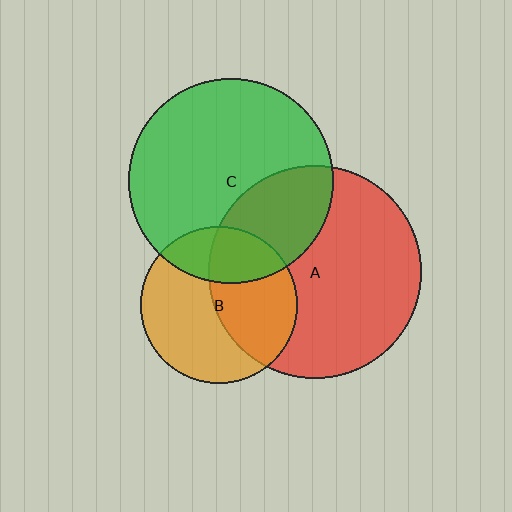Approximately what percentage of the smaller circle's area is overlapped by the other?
Approximately 25%.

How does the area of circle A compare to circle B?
Approximately 1.8 times.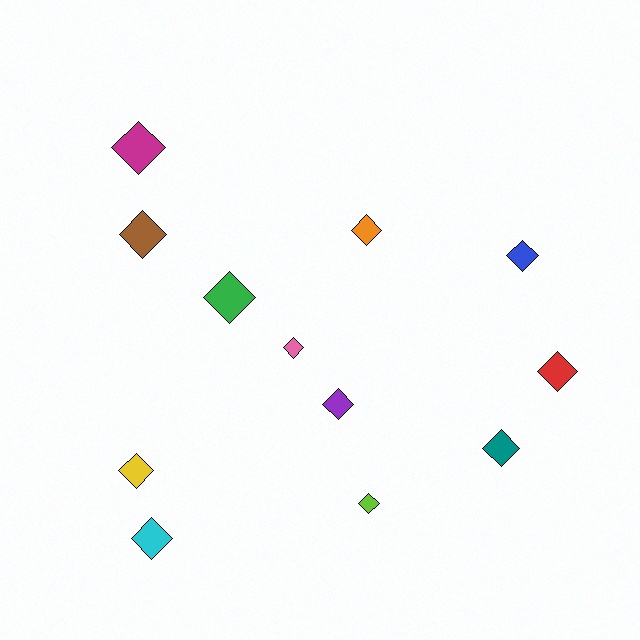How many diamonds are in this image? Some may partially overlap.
There are 12 diamonds.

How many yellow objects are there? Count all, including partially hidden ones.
There is 1 yellow object.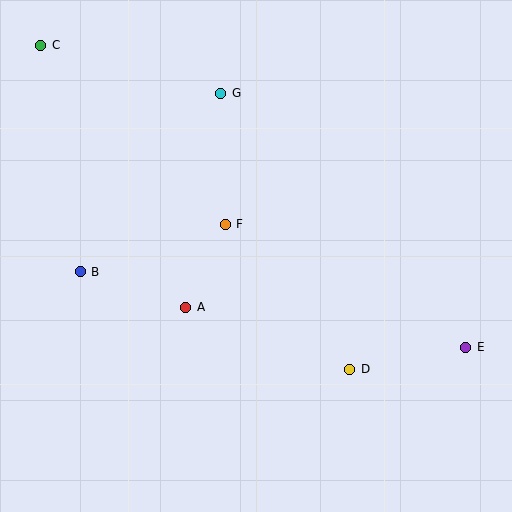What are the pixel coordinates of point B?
Point B is at (80, 272).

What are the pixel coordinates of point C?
Point C is at (41, 45).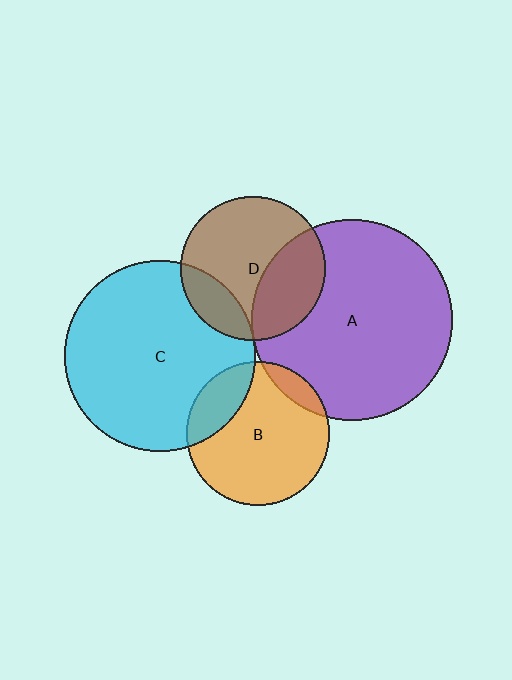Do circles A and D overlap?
Yes.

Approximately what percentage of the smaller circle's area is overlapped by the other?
Approximately 35%.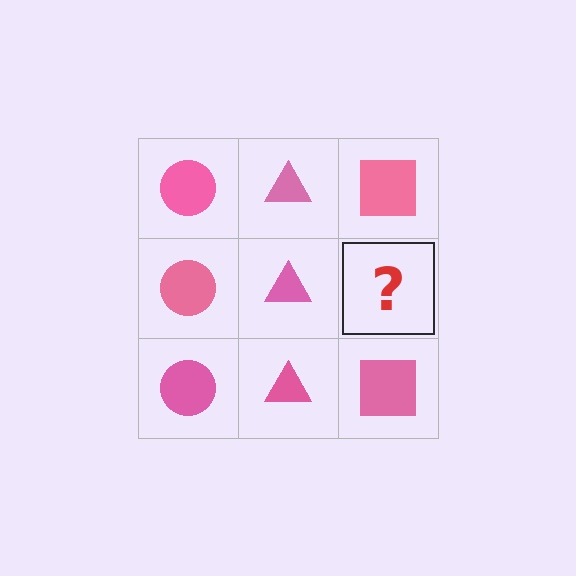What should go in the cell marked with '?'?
The missing cell should contain a pink square.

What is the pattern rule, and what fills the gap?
The rule is that each column has a consistent shape. The gap should be filled with a pink square.